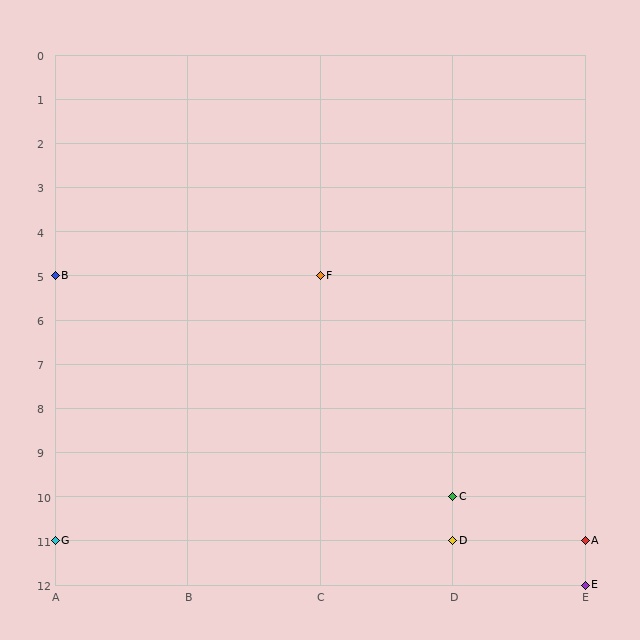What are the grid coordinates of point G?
Point G is at grid coordinates (A, 11).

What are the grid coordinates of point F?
Point F is at grid coordinates (C, 5).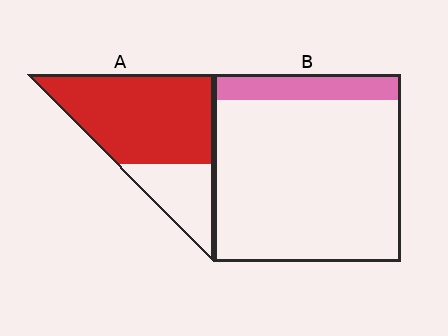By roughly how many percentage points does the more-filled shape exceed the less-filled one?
By roughly 60 percentage points (A over B).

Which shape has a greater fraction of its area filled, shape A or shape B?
Shape A.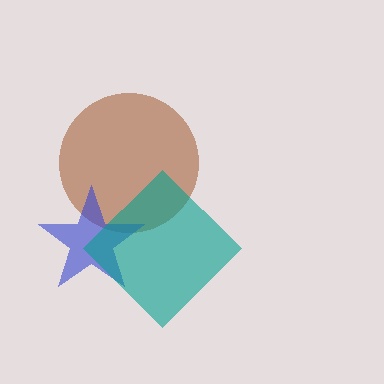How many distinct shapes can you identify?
There are 3 distinct shapes: a brown circle, a blue star, a teal diamond.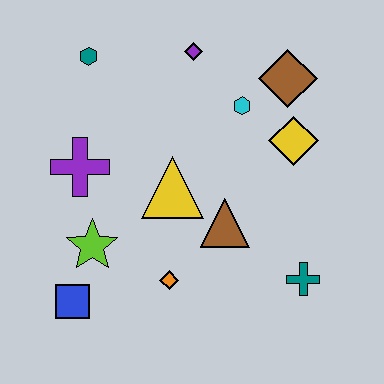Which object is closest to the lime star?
The blue square is closest to the lime star.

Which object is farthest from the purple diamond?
The blue square is farthest from the purple diamond.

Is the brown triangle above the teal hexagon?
No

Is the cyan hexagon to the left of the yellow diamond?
Yes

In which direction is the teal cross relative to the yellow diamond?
The teal cross is below the yellow diamond.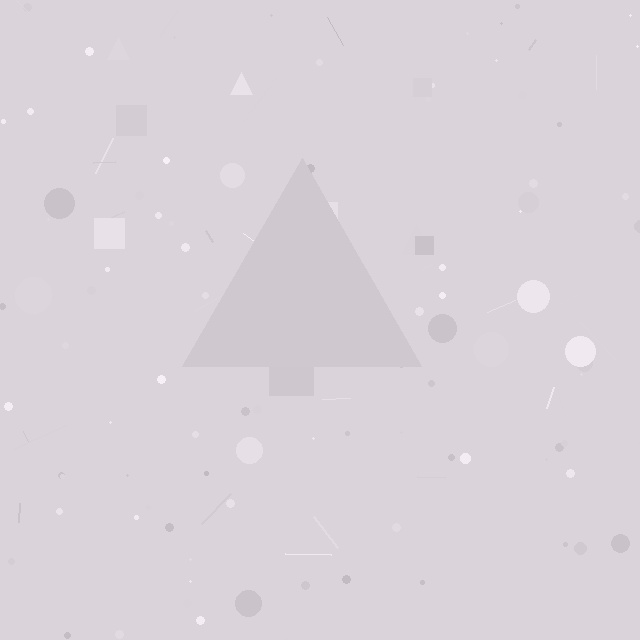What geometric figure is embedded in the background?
A triangle is embedded in the background.